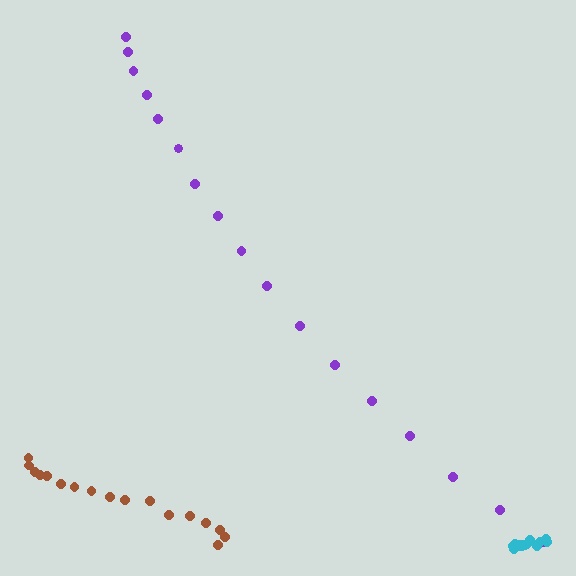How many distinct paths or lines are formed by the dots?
There are 3 distinct paths.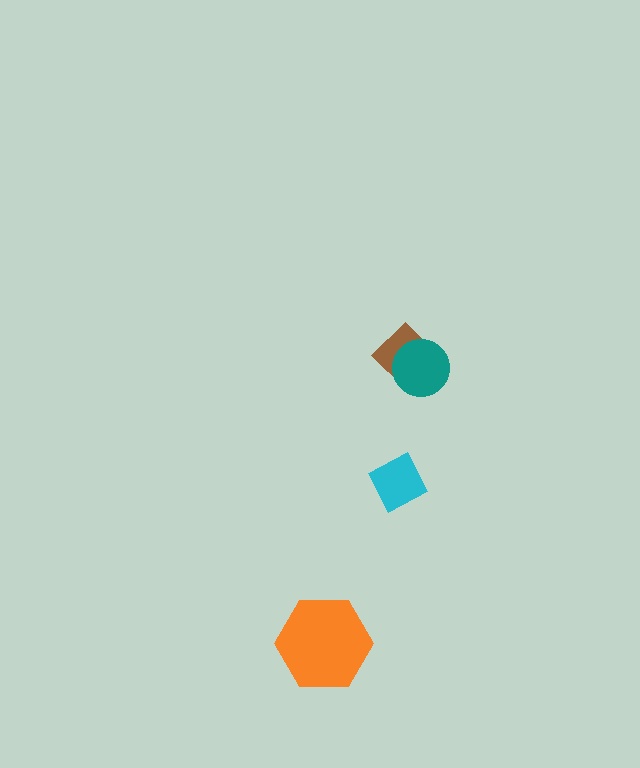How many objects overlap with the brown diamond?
1 object overlaps with the brown diamond.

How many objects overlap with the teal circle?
1 object overlaps with the teal circle.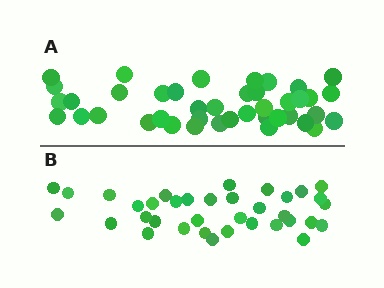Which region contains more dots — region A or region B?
Region A (the top region) has more dots.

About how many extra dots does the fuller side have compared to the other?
Region A has about 5 more dots than region B.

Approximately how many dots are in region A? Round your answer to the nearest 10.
About 40 dots. (The exact count is 41, which rounds to 40.)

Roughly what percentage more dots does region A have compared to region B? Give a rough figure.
About 15% more.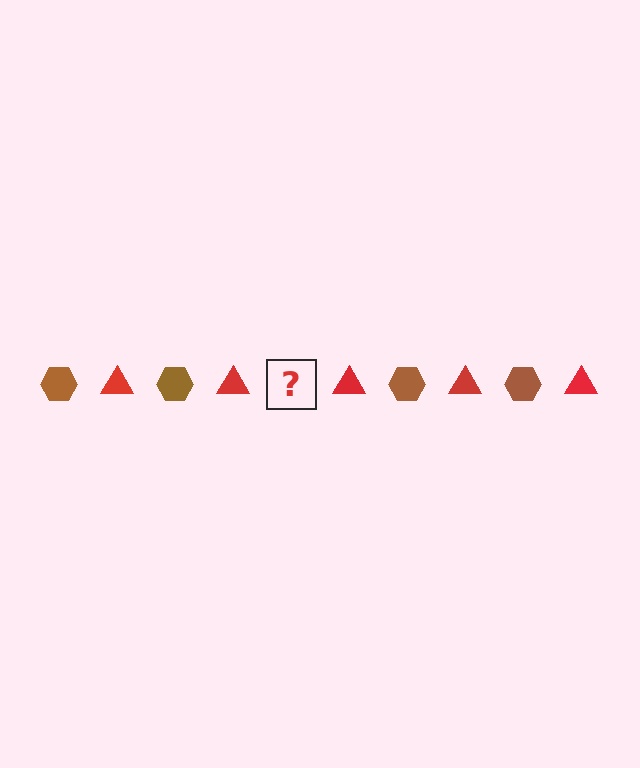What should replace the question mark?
The question mark should be replaced with a brown hexagon.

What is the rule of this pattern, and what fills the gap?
The rule is that the pattern alternates between brown hexagon and red triangle. The gap should be filled with a brown hexagon.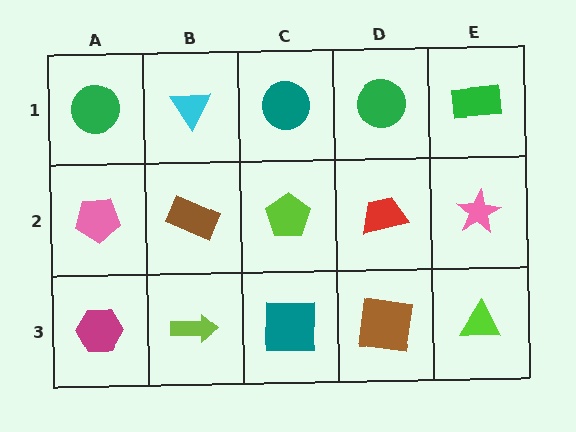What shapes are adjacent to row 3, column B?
A brown rectangle (row 2, column B), a magenta hexagon (row 3, column A), a teal square (row 3, column C).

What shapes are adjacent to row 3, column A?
A pink pentagon (row 2, column A), a lime arrow (row 3, column B).